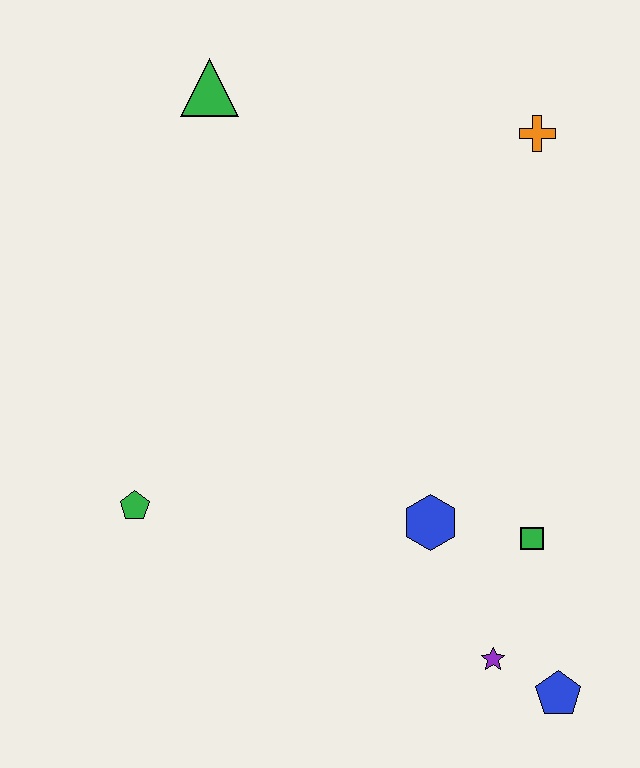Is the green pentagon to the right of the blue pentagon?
No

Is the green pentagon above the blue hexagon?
Yes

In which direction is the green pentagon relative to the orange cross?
The green pentagon is to the left of the orange cross.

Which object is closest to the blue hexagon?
The green square is closest to the blue hexagon.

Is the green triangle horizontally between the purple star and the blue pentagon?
No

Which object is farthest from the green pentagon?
The orange cross is farthest from the green pentagon.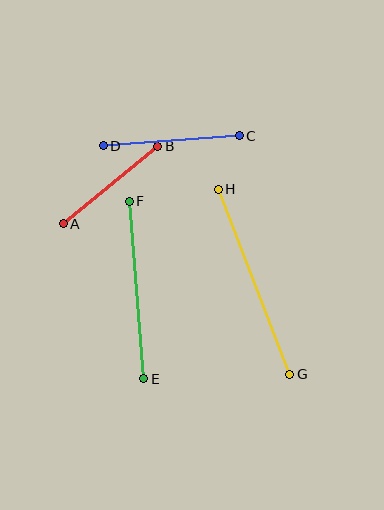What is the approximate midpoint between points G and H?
The midpoint is at approximately (254, 282) pixels.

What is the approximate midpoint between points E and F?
The midpoint is at approximately (137, 290) pixels.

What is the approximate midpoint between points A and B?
The midpoint is at approximately (111, 185) pixels.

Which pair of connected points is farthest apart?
Points G and H are farthest apart.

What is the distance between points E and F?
The distance is approximately 178 pixels.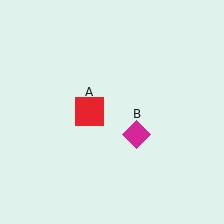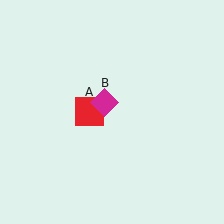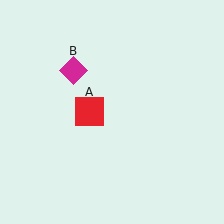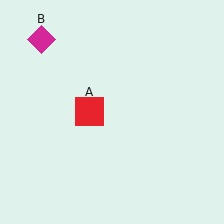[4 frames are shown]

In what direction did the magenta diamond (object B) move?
The magenta diamond (object B) moved up and to the left.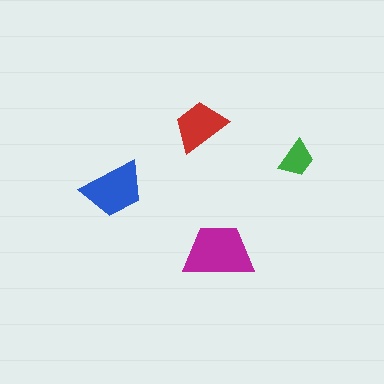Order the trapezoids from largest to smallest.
the magenta one, the blue one, the red one, the green one.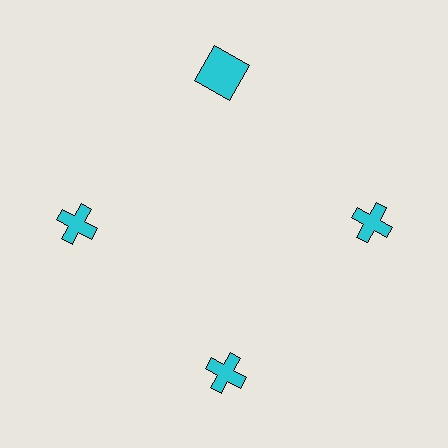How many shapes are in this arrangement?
There are 4 shapes arranged in a ring pattern.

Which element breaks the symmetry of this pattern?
The cyan square at roughly the 12 o'clock position breaks the symmetry. All other shapes are cyan crosses.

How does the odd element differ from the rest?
It has a different shape: square instead of cross.